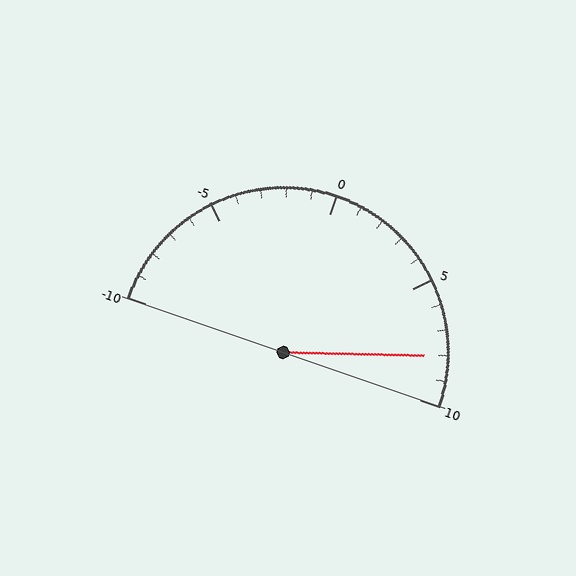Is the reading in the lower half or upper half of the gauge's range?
The reading is in the upper half of the range (-10 to 10).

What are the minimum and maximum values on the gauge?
The gauge ranges from -10 to 10.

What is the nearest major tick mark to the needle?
The nearest major tick mark is 10.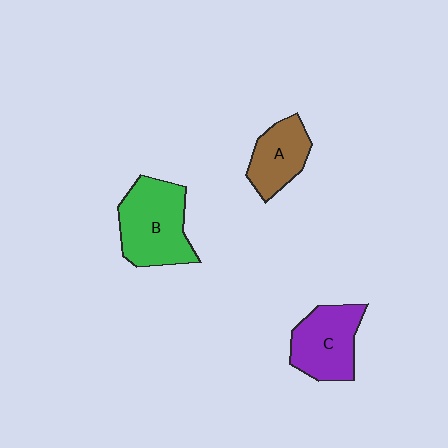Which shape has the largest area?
Shape B (green).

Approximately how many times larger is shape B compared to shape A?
Approximately 1.6 times.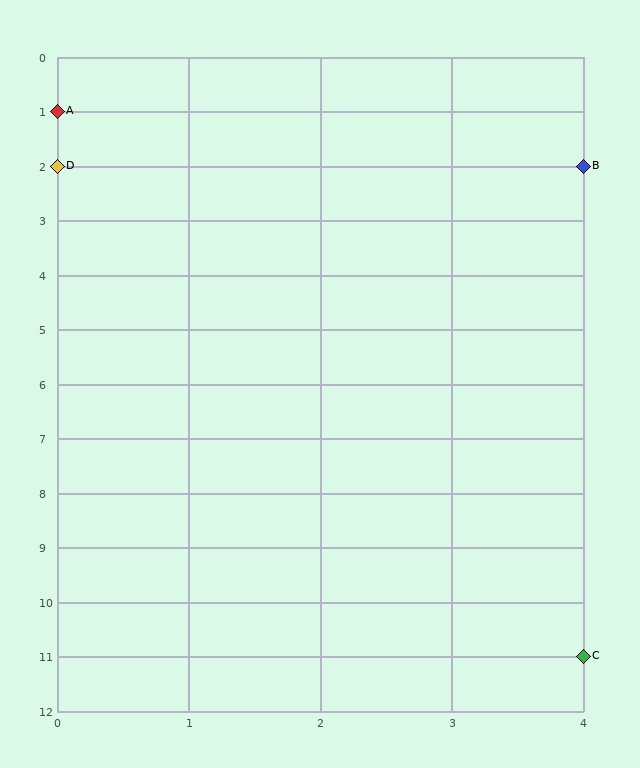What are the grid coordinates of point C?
Point C is at grid coordinates (4, 11).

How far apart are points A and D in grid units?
Points A and D are 1 row apart.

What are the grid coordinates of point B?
Point B is at grid coordinates (4, 2).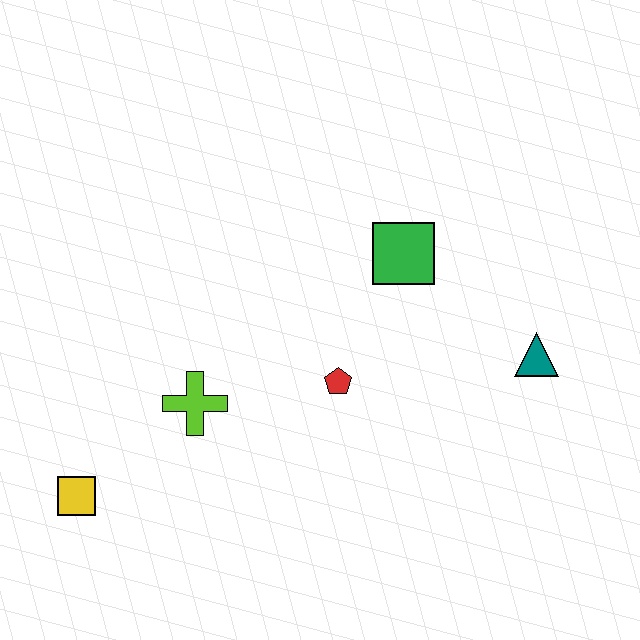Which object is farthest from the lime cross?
The teal triangle is farthest from the lime cross.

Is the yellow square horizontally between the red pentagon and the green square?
No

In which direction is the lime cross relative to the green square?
The lime cross is to the left of the green square.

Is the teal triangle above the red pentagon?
Yes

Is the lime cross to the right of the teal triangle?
No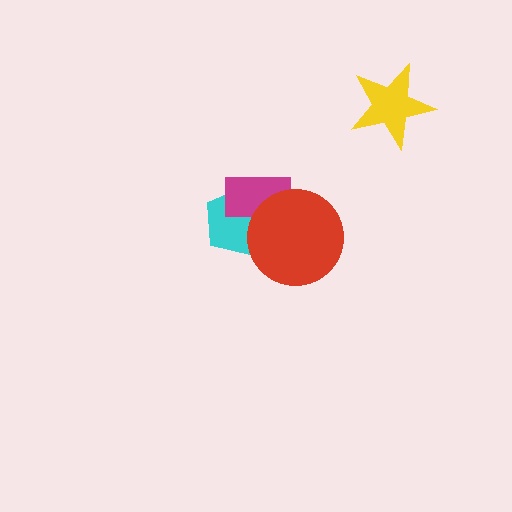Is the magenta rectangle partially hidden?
Yes, it is partially covered by another shape.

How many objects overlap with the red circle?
2 objects overlap with the red circle.